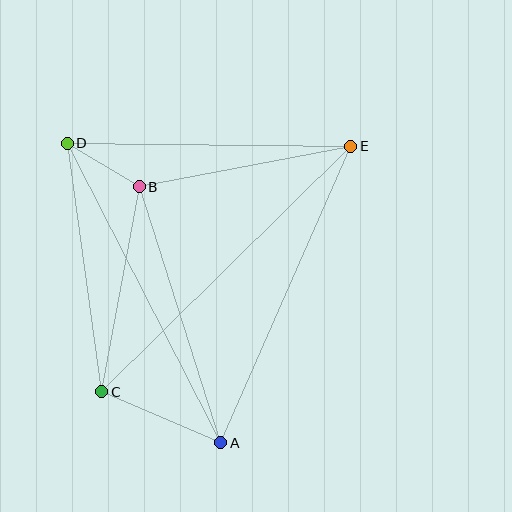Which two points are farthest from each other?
Points C and E are farthest from each other.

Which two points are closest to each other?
Points B and D are closest to each other.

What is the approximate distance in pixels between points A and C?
The distance between A and C is approximately 130 pixels.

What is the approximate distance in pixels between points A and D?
The distance between A and D is approximately 337 pixels.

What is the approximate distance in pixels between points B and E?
The distance between B and E is approximately 215 pixels.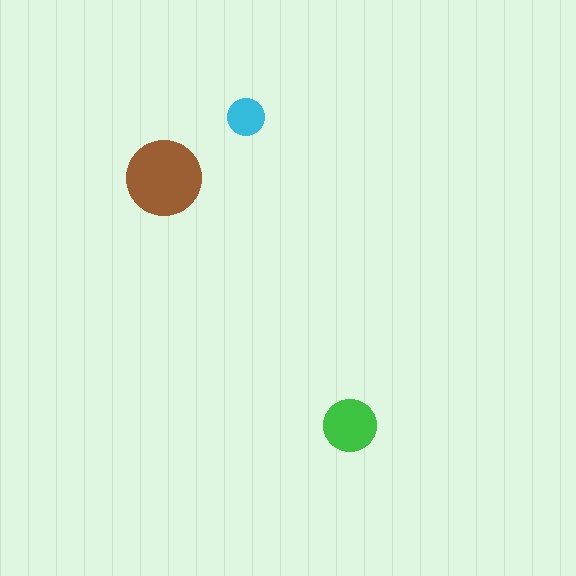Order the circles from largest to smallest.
the brown one, the green one, the cyan one.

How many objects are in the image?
There are 3 objects in the image.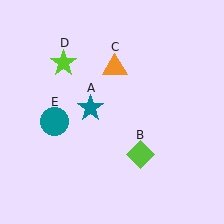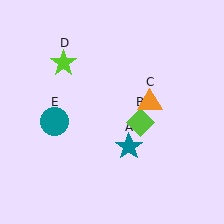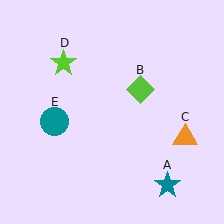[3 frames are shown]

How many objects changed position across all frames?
3 objects changed position: teal star (object A), lime diamond (object B), orange triangle (object C).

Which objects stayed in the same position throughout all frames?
Lime star (object D) and teal circle (object E) remained stationary.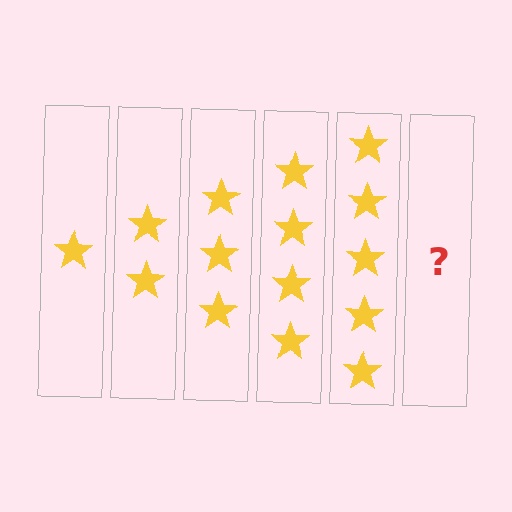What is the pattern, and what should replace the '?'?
The pattern is that each step adds one more star. The '?' should be 6 stars.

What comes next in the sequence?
The next element should be 6 stars.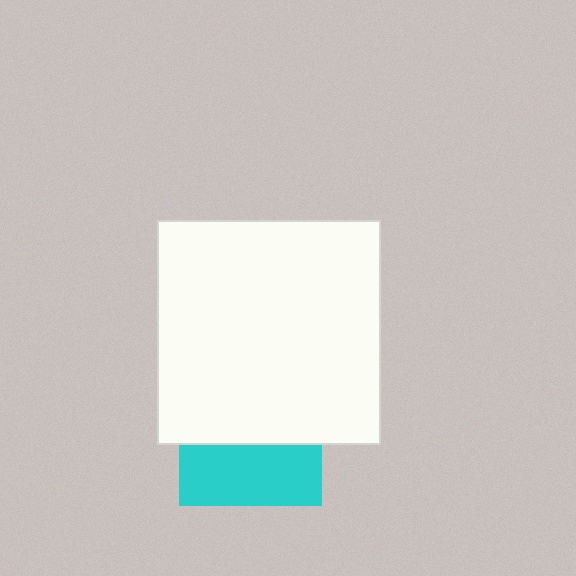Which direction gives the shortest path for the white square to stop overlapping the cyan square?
Moving up gives the shortest separation.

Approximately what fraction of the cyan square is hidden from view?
Roughly 58% of the cyan square is hidden behind the white square.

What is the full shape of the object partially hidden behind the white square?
The partially hidden object is a cyan square.